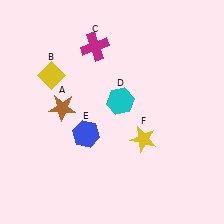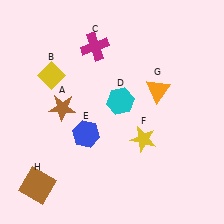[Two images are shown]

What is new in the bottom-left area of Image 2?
A brown square (H) was added in the bottom-left area of Image 2.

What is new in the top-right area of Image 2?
An orange triangle (G) was added in the top-right area of Image 2.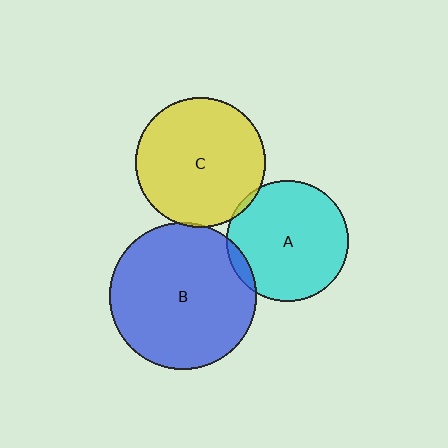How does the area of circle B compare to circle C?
Approximately 1.3 times.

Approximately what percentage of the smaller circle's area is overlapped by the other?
Approximately 5%.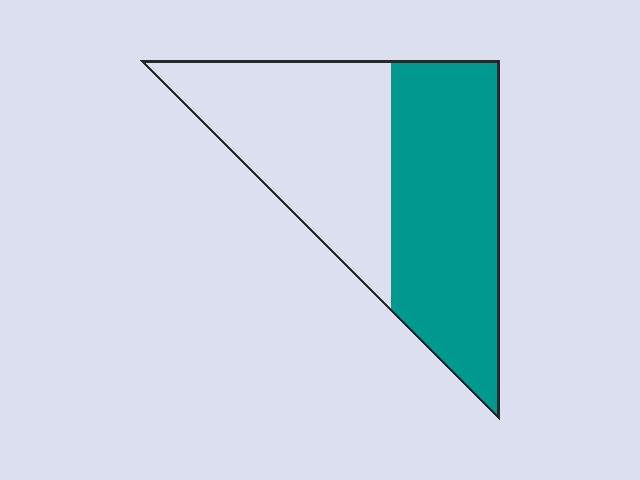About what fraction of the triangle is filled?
About one half (1/2).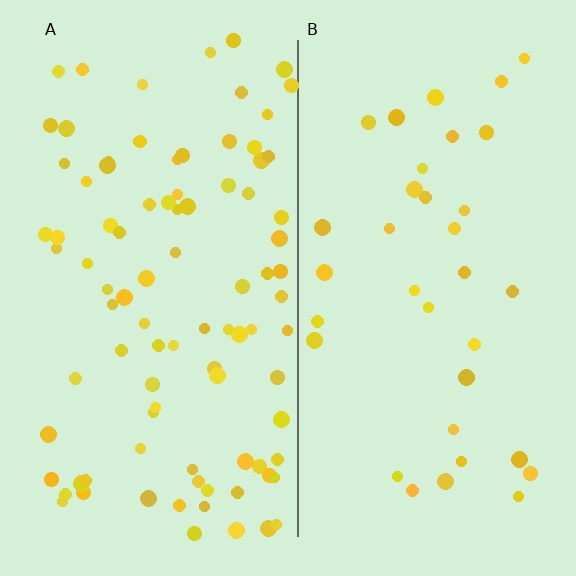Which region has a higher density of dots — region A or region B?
A (the left).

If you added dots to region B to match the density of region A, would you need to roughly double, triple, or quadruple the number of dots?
Approximately triple.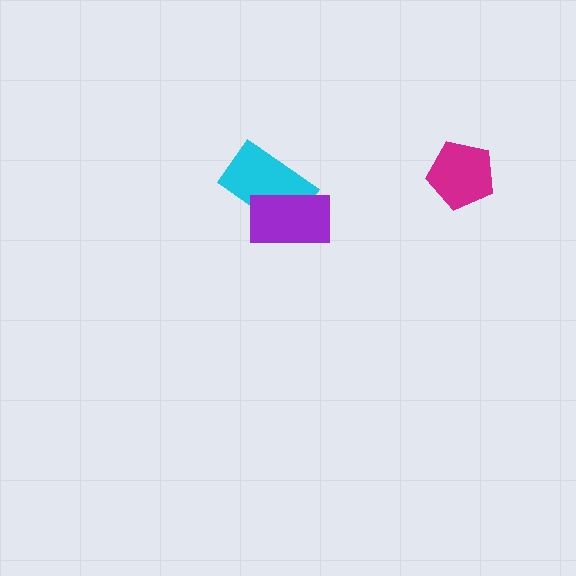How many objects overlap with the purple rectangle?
1 object overlaps with the purple rectangle.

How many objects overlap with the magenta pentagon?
0 objects overlap with the magenta pentagon.